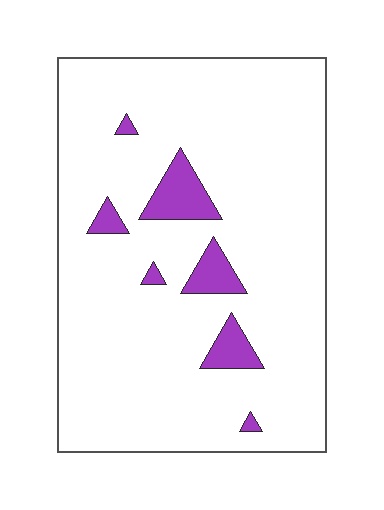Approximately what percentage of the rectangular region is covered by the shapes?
Approximately 10%.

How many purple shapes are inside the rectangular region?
7.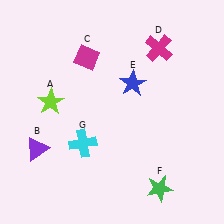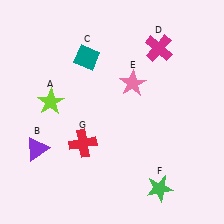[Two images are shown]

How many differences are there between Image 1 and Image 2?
There are 3 differences between the two images.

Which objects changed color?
C changed from magenta to teal. E changed from blue to pink. G changed from cyan to red.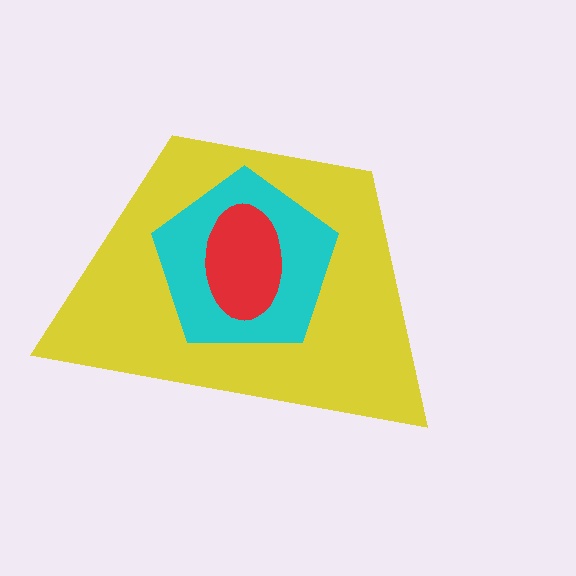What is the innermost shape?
The red ellipse.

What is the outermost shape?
The yellow trapezoid.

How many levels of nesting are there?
3.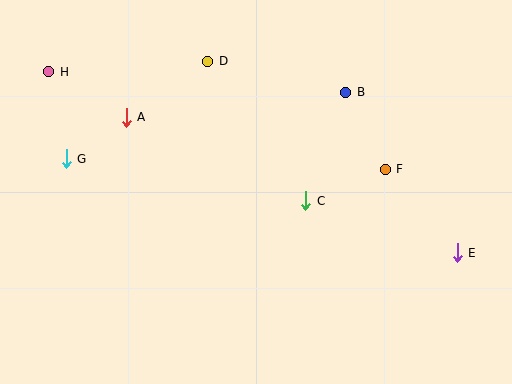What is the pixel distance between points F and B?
The distance between F and B is 86 pixels.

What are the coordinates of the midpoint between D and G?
The midpoint between D and G is at (137, 110).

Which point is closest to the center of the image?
Point C at (306, 201) is closest to the center.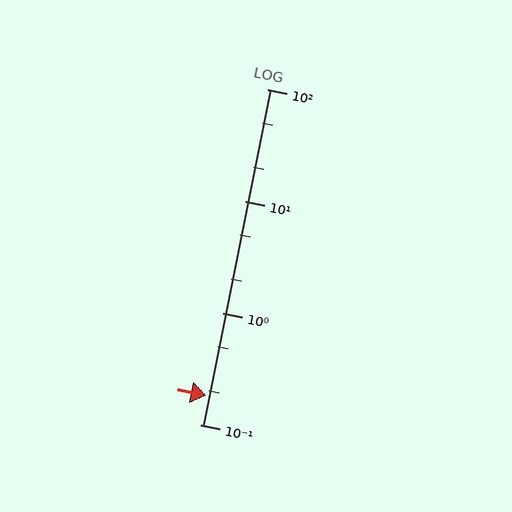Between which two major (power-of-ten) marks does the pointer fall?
The pointer is between 0.1 and 1.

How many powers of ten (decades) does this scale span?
The scale spans 3 decades, from 0.1 to 100.